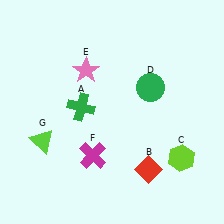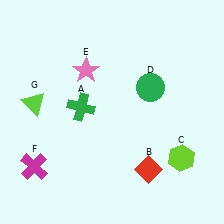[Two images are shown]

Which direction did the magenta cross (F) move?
The magenta cross (F) moved left.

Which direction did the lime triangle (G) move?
The lime triangle (G) moved up.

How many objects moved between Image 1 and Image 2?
2 objects moved between the two images.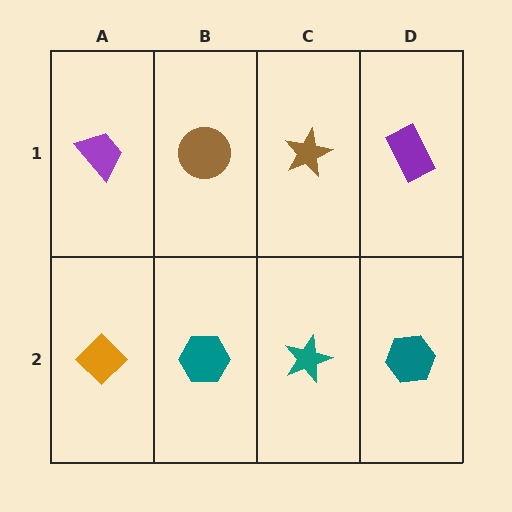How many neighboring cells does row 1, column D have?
2.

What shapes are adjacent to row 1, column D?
A teal hexagon (row 2, column D), a brown star (row 1, column C).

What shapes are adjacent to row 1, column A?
An orange diamond (row 2, column A), a brown circle (row 1, column B).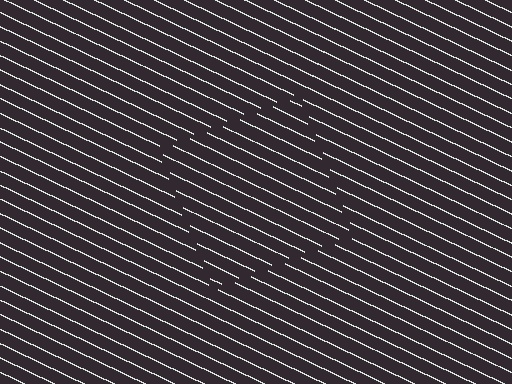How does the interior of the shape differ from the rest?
The interior of the shape contains the same grating, shifted by half a period — the contour is defined by the phase discontinuity where line-ends from the inner and outer gratings abut.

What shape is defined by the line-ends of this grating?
An illusory square. The interior of the shape contains the same grating, shifted by half a period — the contour is defined by the phase discontinuity where line-ends from the inner and outer gratings abut.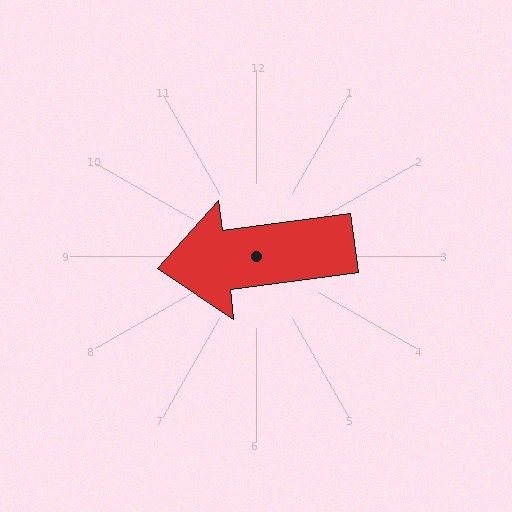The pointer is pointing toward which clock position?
Roughly 9 o'clock.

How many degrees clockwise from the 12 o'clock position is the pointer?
Approximately 263 degrees.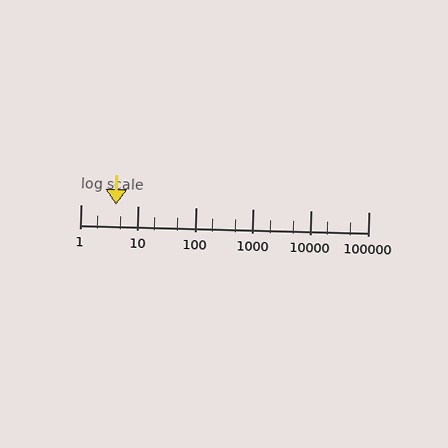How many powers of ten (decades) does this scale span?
The scale spans 5 decades, from 1 to 100000.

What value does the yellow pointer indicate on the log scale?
The pointer indicates approximately 4.1.